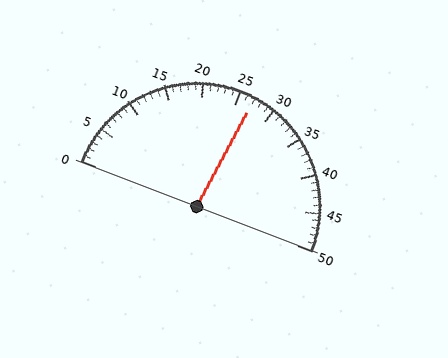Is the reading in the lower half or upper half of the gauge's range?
The reading is in the upper half of the range (0 to 50).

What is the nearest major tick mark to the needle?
The nearest major tick mark is 25.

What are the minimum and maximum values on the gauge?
The gauge ranges from 0 to 50.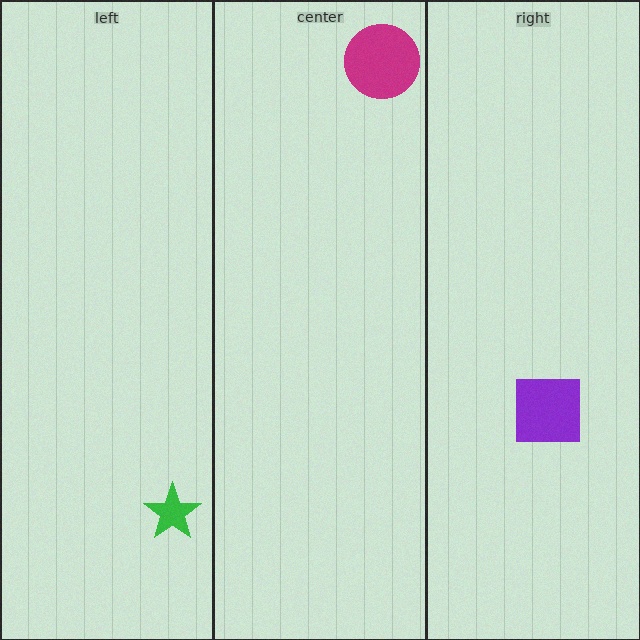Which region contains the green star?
The left region.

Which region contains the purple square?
The right region.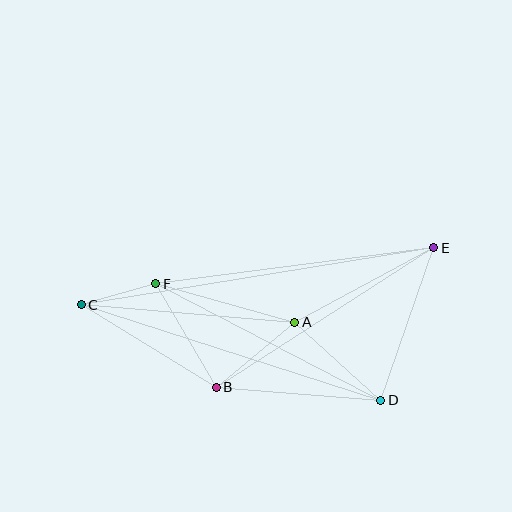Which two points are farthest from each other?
Points C and E are farthest from each other.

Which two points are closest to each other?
Points C and F are closest to each other.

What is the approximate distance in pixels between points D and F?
The distance between D and F is approximately 253 pixels.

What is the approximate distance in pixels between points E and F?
The distance between E and F is approximately 280 pixels.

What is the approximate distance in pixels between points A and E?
The distance between A and E is approximately 158 pixels.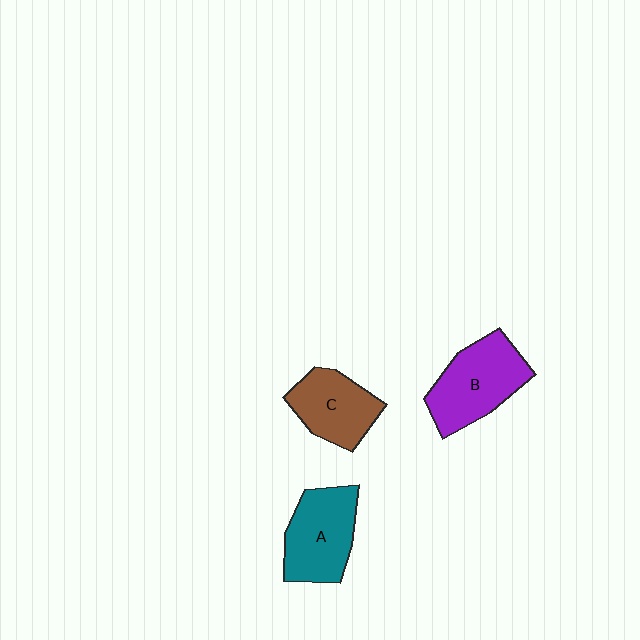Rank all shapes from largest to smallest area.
From largest to smallest: B (purple), A (teal), C (brown).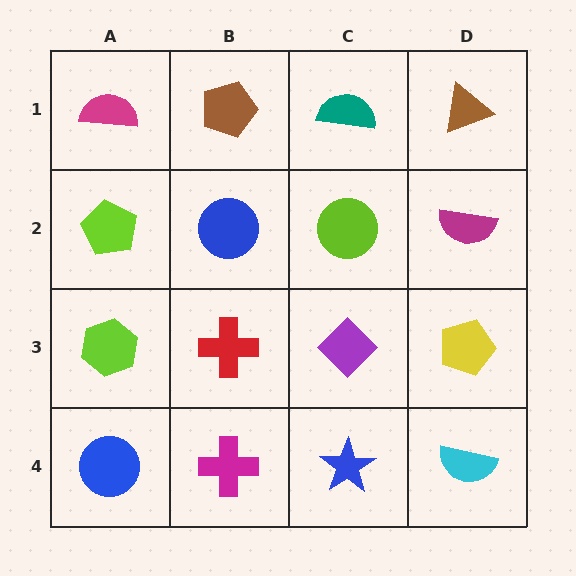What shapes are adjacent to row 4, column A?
A lime hexagon (row 3, column A), a magenta cross (row 4, column B).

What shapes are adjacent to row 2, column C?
A teal semicircle (row 1, column C), a purple diamond (row 3, column C), a blue circle (row 2, column B), a magenta semicircle (row 2, column D).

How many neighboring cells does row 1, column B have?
3.